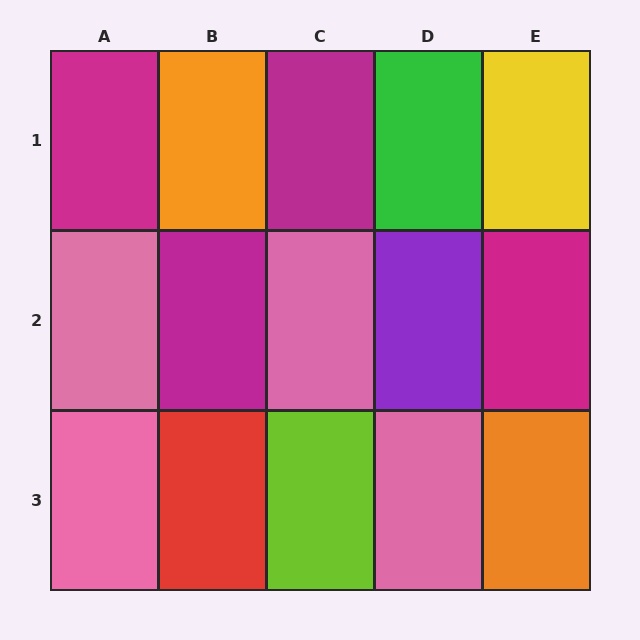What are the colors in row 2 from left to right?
Pink, magenta, pink, purple, magenta.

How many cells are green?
1 cell is green.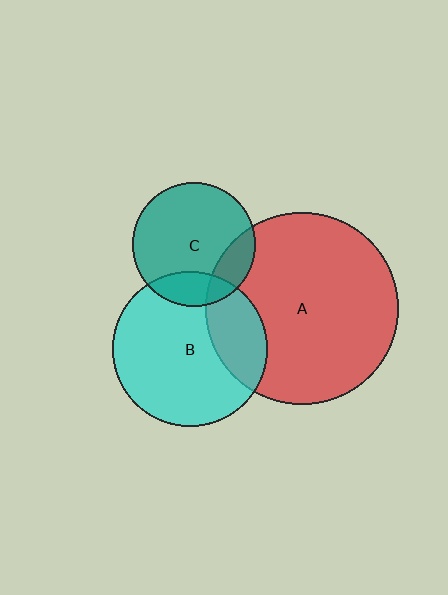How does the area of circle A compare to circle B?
Approximately 1.5 times.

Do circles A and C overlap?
Yes.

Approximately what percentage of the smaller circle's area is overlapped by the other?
Approximately 15%.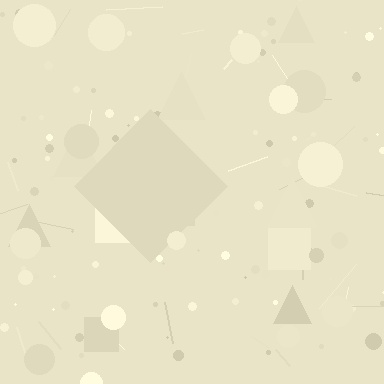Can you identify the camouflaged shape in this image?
The camouflaged shape is a diamond.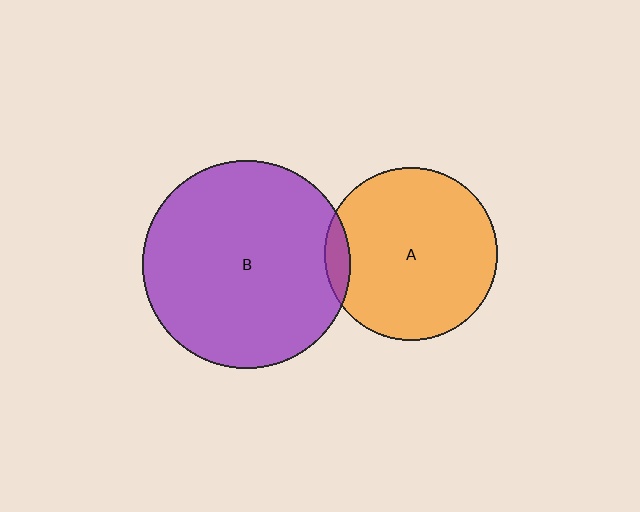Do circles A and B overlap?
Yes.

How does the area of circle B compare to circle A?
Approximately 1.5 times.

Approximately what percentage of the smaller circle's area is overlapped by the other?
Approximately 5%.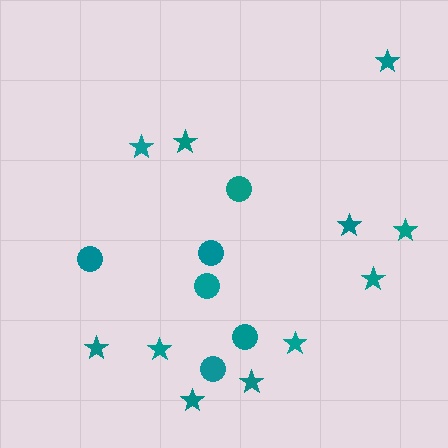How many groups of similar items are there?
There are 2 groups: one group of stars (11) and one group of circles (6).